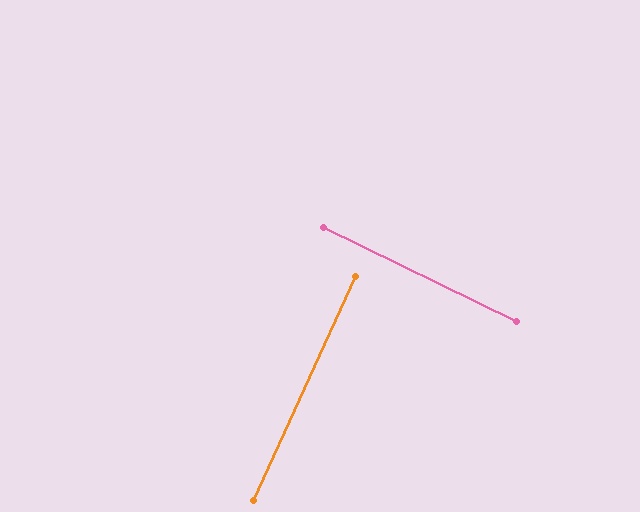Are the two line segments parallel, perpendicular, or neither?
Perpendicular — they meet at approximately 89°.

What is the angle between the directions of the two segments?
Approximately 89 degrees.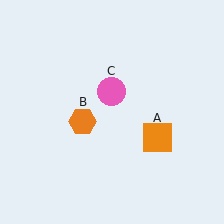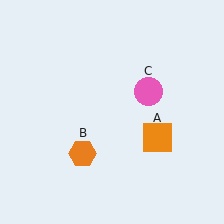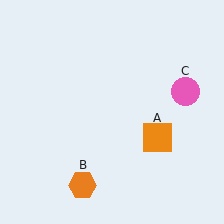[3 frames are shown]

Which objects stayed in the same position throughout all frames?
Orange square (object A) remained stationary.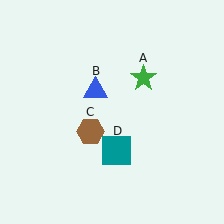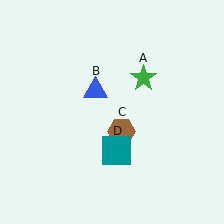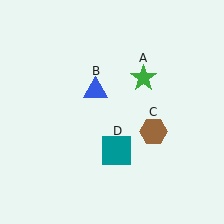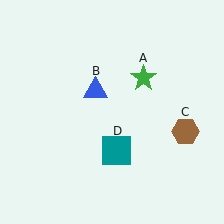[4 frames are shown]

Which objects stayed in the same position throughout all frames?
Green star (object A) and blue triangle (object B) and teal square (object D) remained stationary.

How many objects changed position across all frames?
1 object changed position: brown hexagon (object C).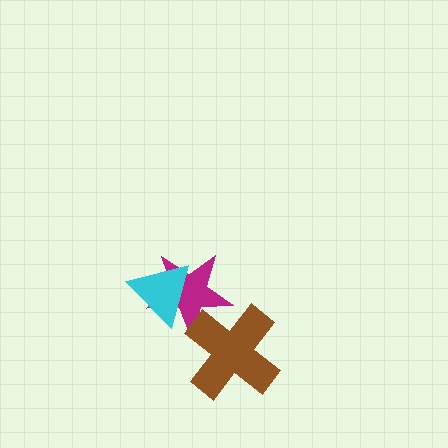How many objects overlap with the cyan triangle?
1 object overlaps with the cyan triangle.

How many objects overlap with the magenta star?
2 objects overlap with the magenta star.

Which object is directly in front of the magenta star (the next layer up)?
The brown cross is directly in front of the magenta star.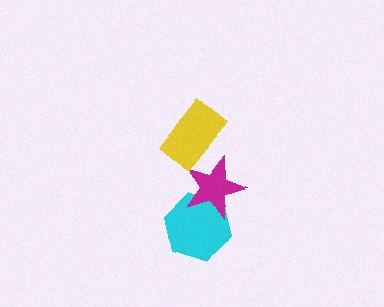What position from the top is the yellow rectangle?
The yellow rectangle is 1st from the top.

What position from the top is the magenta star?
The magenta star is 2nd from the top.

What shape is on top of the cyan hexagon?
The magenta star is on top of the cyan hexagon.